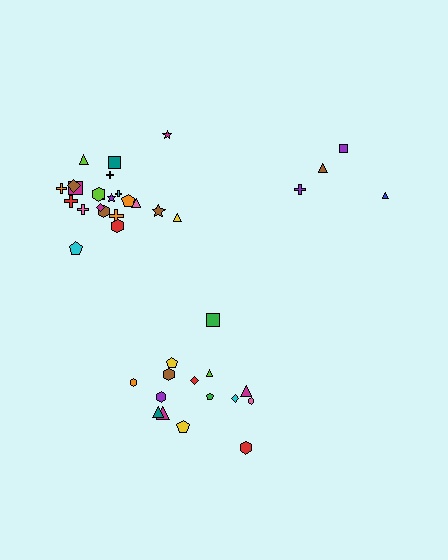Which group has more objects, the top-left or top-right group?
The top-left group.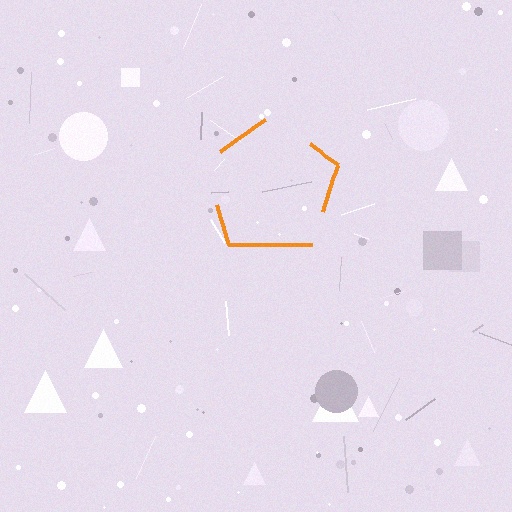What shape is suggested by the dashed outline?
The dashed outline suggests a pentagon.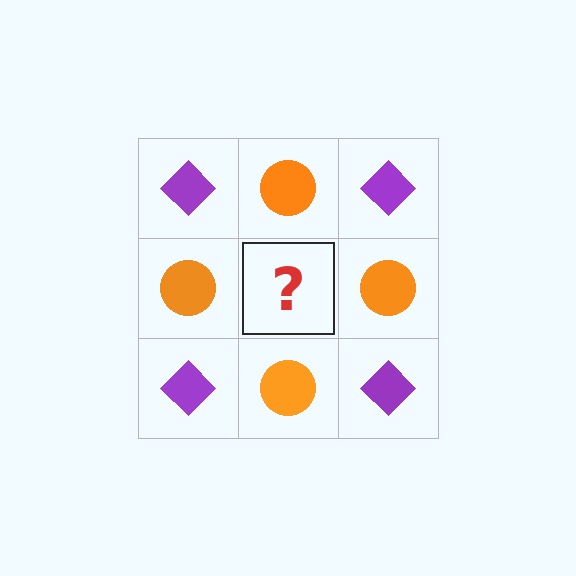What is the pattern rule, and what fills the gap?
The rule is that it alternates purple diamond and orange circle in a checkerboard pattern. The gap should be filled with a purple diamond.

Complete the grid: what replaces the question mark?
The question mark should be replaced with a purple diamond.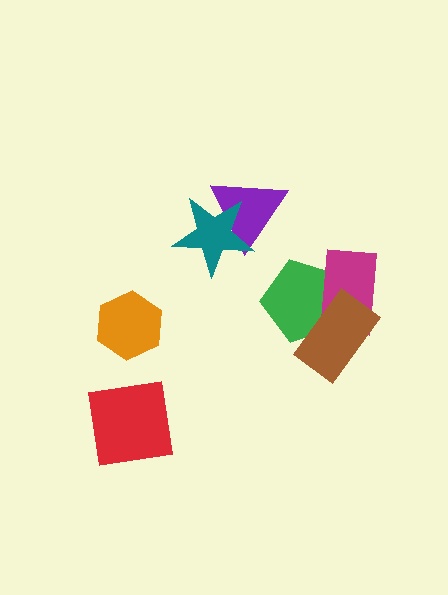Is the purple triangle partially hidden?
Yes, it is partially covered by another shape.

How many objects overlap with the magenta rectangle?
2 objects overlap with the magenta rectangle.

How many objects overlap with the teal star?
1 object overlaps with the teal star.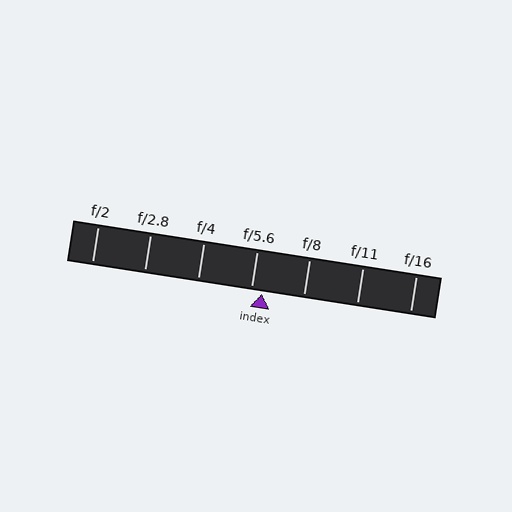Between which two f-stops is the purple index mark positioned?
The index mark is between f/5.6 and f/8.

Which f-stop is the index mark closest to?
The index mark is closest to f/5.6.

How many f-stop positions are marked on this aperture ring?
There are 7 f-stop positions marked.